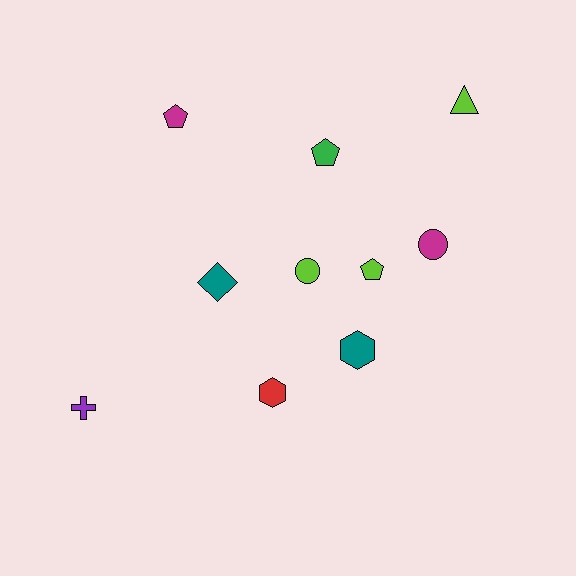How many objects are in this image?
There are 10 objects.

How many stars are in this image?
There are no stars.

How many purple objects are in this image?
There is 1 purple object.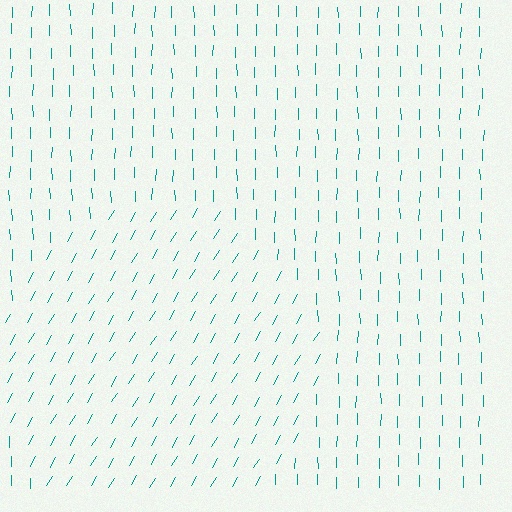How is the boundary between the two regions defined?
The boundary is defined purely by a change in line orientation (approximately 31 degrees difference). All lines are the same color and thickness.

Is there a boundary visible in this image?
Yes, there is a texture boundary formed by a change in line orientation.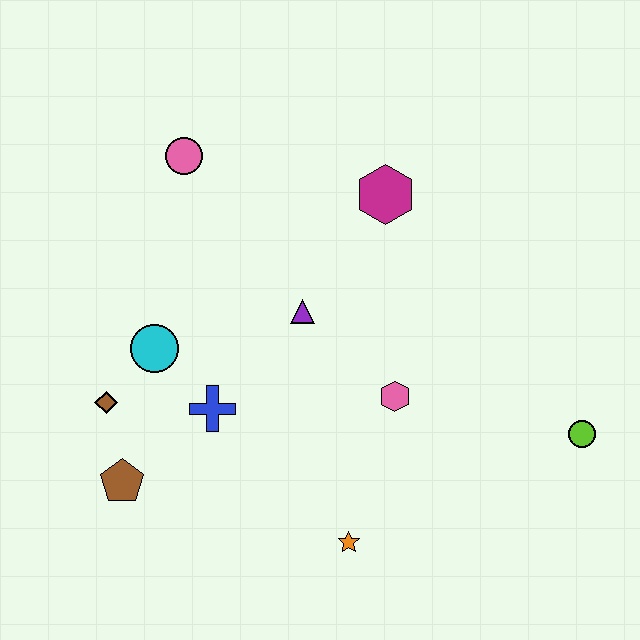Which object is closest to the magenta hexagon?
The purple triangle is closest to the magenta hexagon.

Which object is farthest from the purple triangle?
The lime circle is farthest from the purple triangle.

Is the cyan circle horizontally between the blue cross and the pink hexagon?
No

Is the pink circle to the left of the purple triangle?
Yes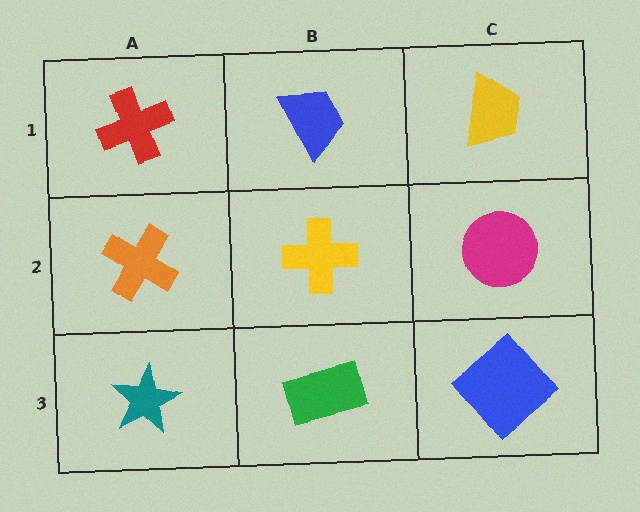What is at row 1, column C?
A yellow trapezoid.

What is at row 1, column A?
A red cross.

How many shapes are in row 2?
3 shapes.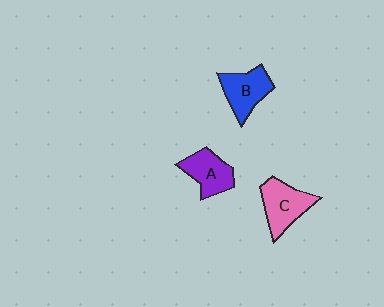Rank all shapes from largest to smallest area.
From largest to smallest: C (pink), B (blue), A (purple).